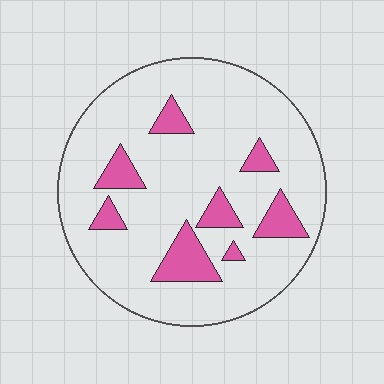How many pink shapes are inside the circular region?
8.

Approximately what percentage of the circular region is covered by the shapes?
Approximately 15%.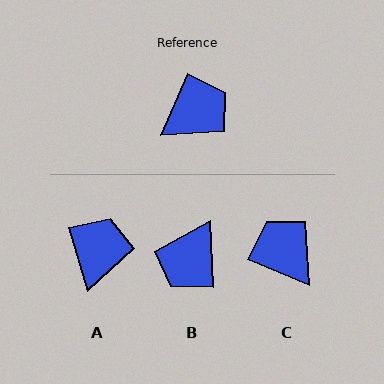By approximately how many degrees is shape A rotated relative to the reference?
Approximately 39 degrees counter-clockwise.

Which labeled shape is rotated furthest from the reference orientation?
B, about 154 degrees away.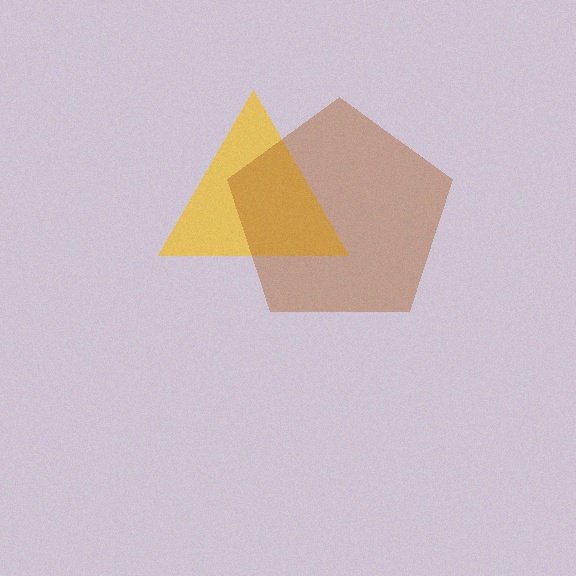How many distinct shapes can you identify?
There are 2 distinct shapes: a yellow triangle, a brown pentagon.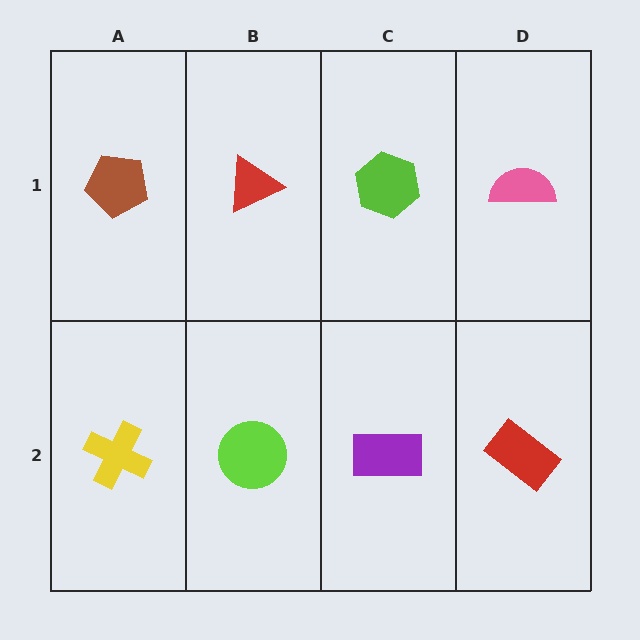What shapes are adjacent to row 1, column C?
A purple rectangle (row 2, column C), a red triangle (row 1, column B), a pink semicircle (row 1, column D).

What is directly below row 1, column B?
A lime circle.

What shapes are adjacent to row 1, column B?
A lime circle (row 2, column B), a brown pentagon (row 1, column A), a lime hexagon (row 1, column C).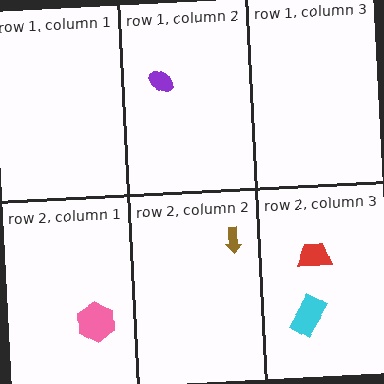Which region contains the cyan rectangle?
The row 2, column 3 region.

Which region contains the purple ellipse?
The row 1, column 2 region.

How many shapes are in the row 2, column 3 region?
2.